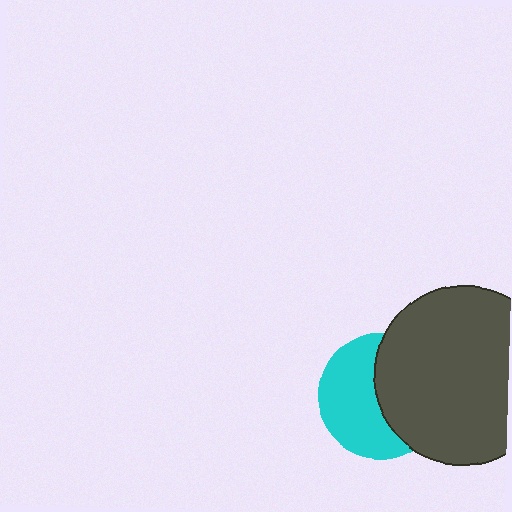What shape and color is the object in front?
The object in front is a dark gray circle.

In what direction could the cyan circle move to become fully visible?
The cyan circle could move left. That would shift it out from behind the dark gray circle entirely.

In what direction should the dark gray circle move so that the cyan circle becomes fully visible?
The dark gray circle should move right. That is the shortest direction to clear the overlap and leave the cyan circle fully visible.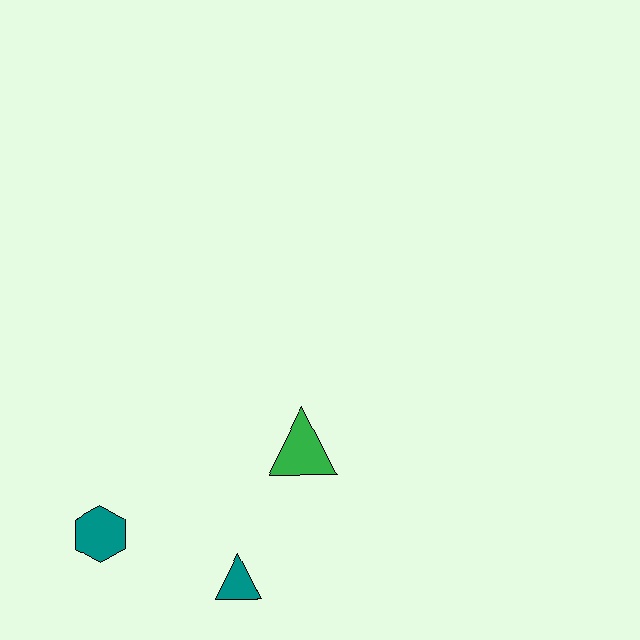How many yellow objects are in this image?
There are no yellow objects.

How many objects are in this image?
There are 3 objects.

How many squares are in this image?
There are no squares.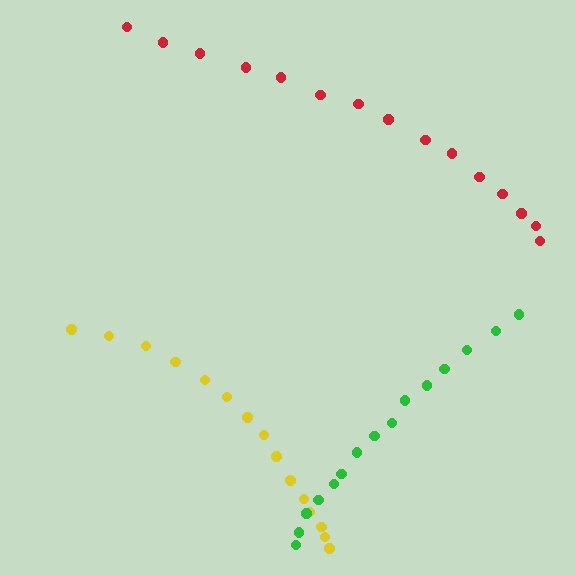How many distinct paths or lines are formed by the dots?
There are 3 distinct paths.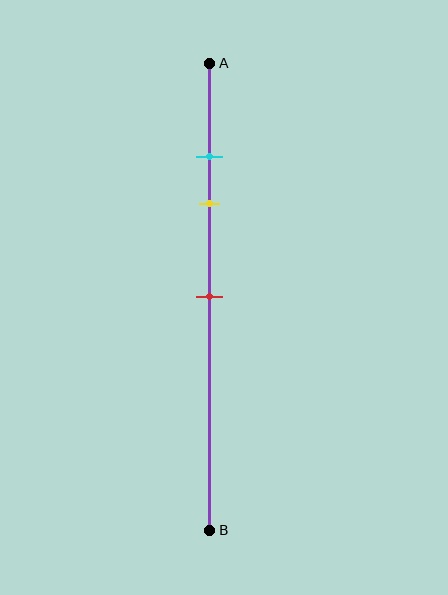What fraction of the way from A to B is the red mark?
The red mark is approximately 50% (0.5) of the way from A to B.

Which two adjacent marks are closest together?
The cyan and yellow marks are the closest adjacent pair.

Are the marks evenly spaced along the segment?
No, the marks are not evenly spaced.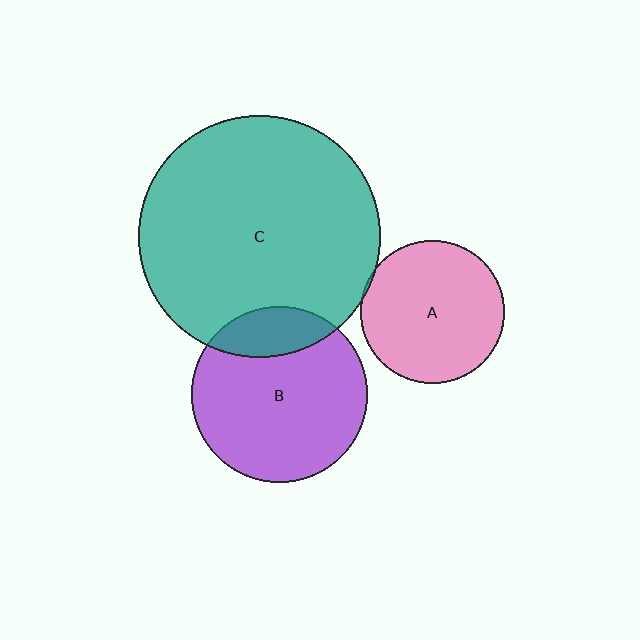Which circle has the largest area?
Circle C (teal).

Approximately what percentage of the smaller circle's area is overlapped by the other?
Approximately 20%.